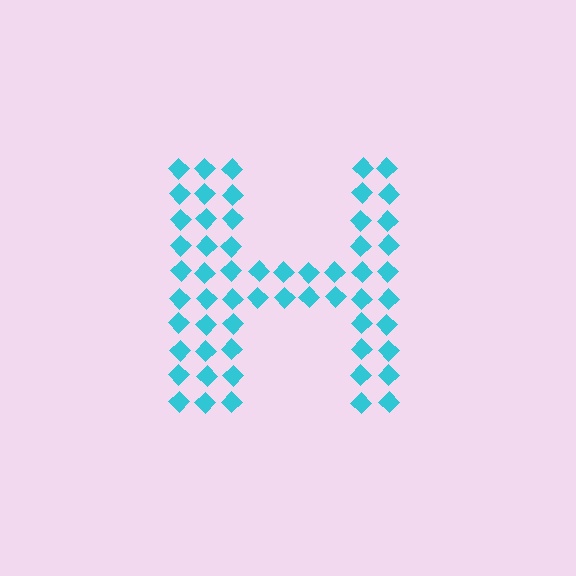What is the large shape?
The large shape is the letter H.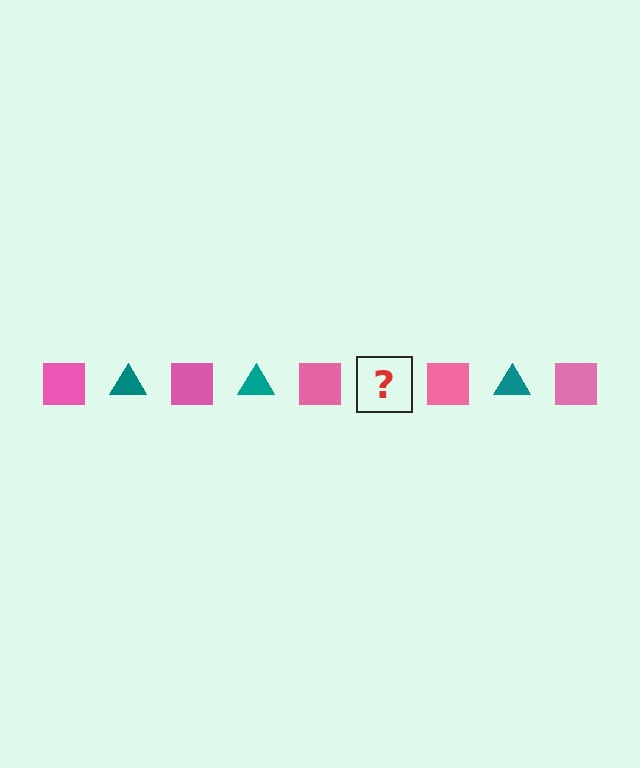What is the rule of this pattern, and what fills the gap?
The rule is that the pattern alternates between pink square and teal triangle. The gap should be filled with a teal triangle.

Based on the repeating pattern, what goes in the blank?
The blank should be a teal triangle.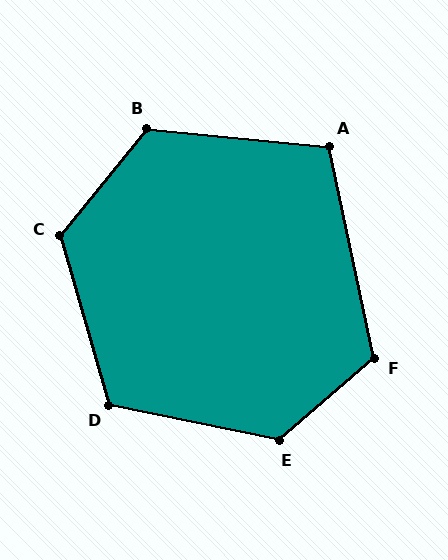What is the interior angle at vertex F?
Approximately 119 degrees (obtuse).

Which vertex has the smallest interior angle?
A, at approximately 108 degrees.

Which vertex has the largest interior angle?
E, at approximately 127 degrees.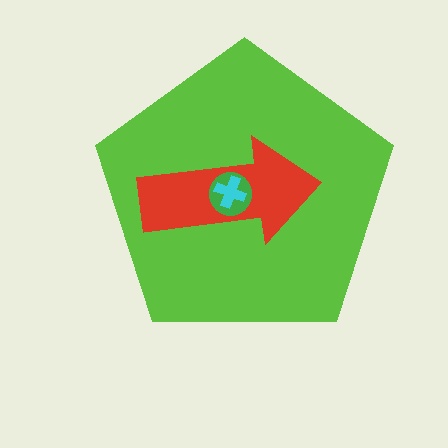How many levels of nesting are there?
4.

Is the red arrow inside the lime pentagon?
Yes.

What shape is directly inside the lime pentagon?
The red arrow.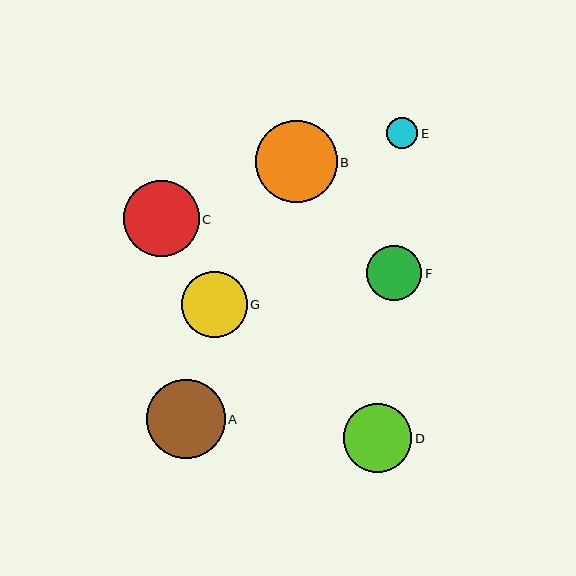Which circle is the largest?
Circle B is the largest with a size of approximately 82 pixels.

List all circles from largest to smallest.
From largest to smallest: B, A, C, D, G, F, E.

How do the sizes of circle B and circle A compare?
Circle B and circle A are approximately the same size.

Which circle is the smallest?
Circle E is the smallest with a size of approximately 31 pixels.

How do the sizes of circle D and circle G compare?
Circle D and circle G are approximately the same size.